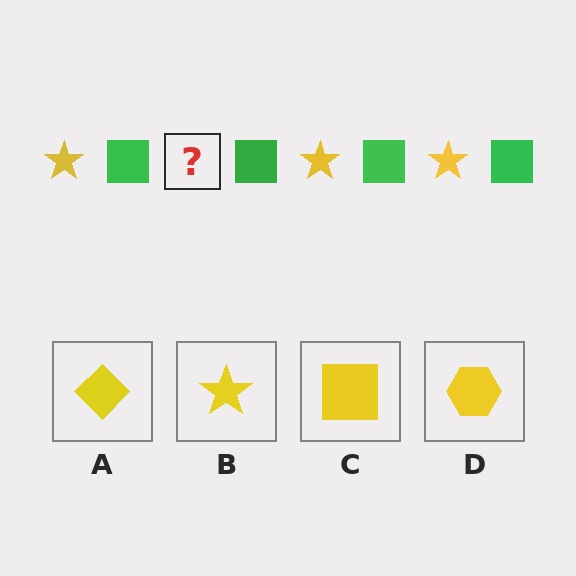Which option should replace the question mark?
Option B.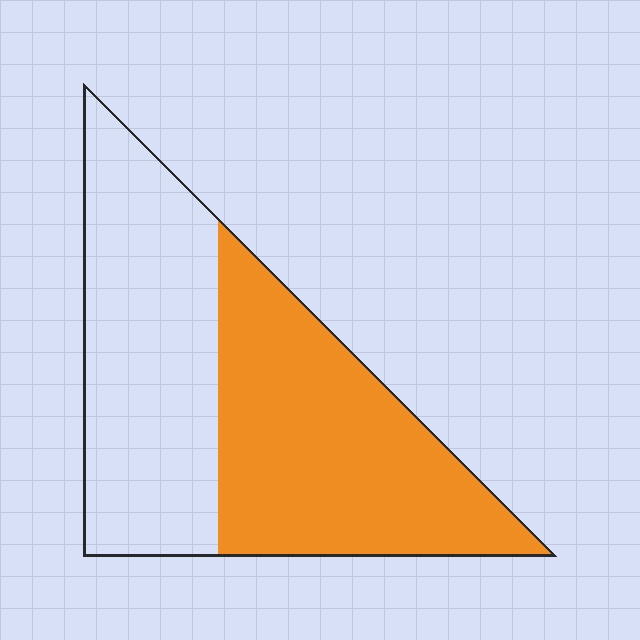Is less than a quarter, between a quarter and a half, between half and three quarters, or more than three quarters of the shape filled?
Between half and three quarters.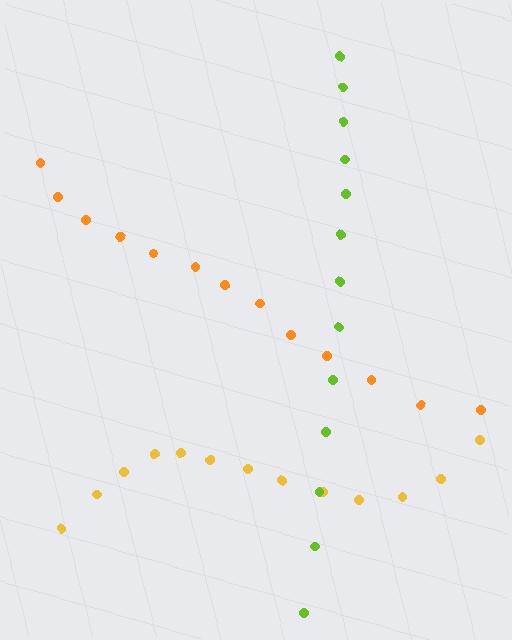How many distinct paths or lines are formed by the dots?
There are 3 distinct paths.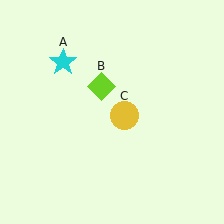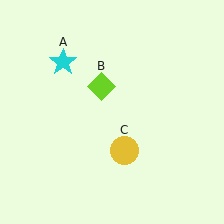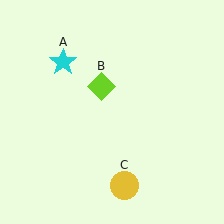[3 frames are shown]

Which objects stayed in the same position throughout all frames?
Cyan star (object A) and lime diamond (object B) remained stationary.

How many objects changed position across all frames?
1 object changed position: yellow circle (object C).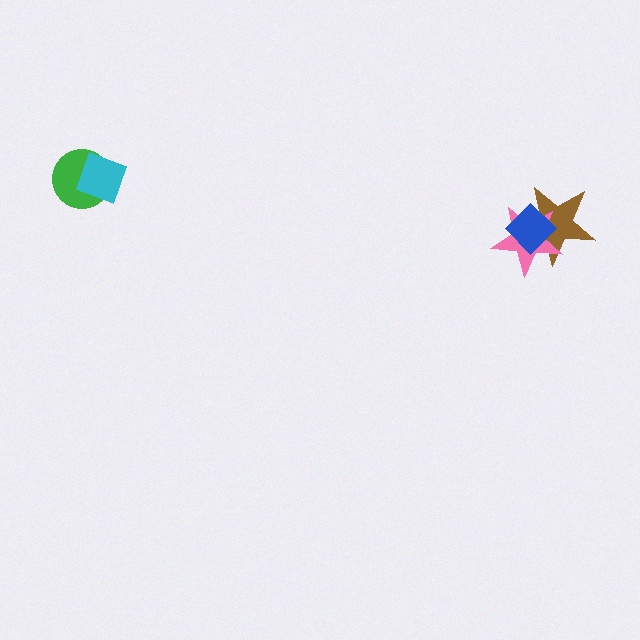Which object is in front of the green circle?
The cyan diamond is in front of the green circle.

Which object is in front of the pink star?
The blue diamond is in front of the pink star.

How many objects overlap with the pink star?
2 objects overlap with the pink star.